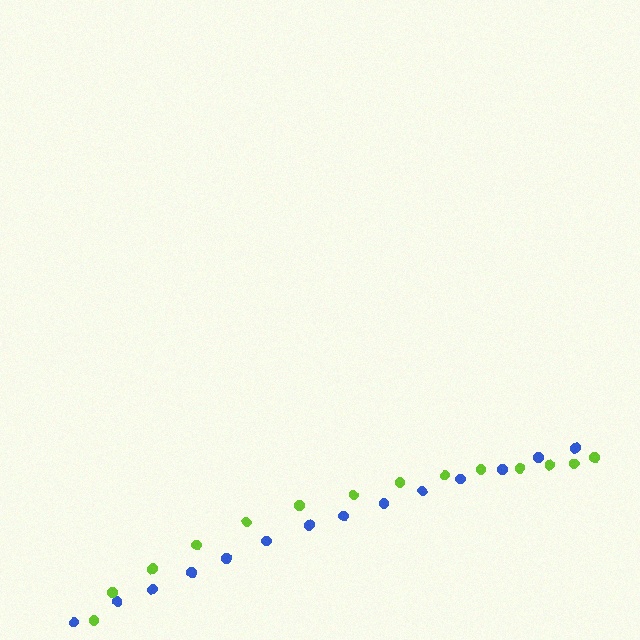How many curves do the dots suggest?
There are 2 distinct paths.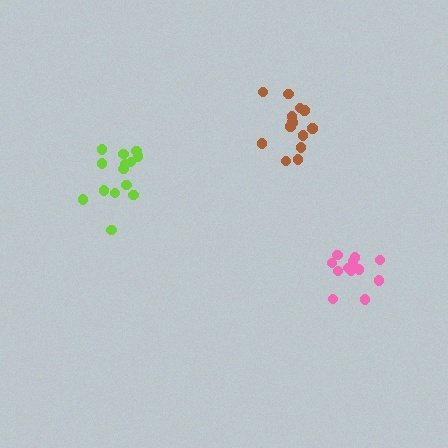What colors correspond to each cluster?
The clusters are colored: pink, brown, lime.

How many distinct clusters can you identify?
There are 3 distinct clusters.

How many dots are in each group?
Group 1: 12 dots, Group 2: 13 dots, Group 3: 14 dots (39 total).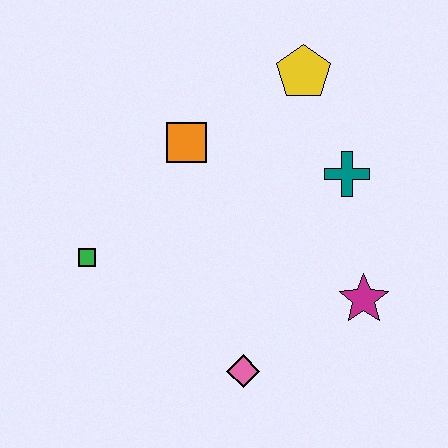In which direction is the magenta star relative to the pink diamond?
The magenta star is to the right of the pink diamond.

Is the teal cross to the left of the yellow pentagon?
No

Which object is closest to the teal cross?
The yellow pentagon is closest to the teal cross.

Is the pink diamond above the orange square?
No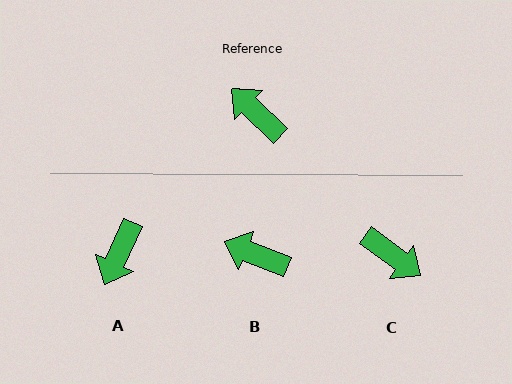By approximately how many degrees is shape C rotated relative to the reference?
Approximately 172 degrees clockwise.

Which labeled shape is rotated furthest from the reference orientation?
C, about 172 degrees away.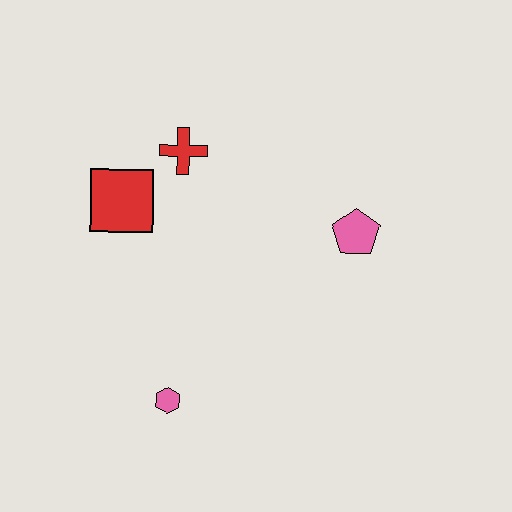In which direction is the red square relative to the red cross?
The red square is to the left of the red cross.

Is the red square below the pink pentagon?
No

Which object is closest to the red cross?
The red square is closest to the red cross.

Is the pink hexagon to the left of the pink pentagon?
Yes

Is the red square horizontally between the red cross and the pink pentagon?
No